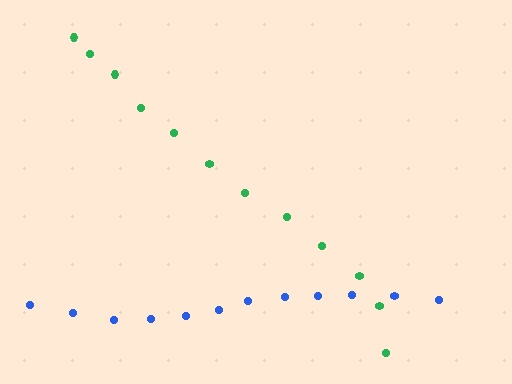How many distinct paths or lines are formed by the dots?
There are 2 distinct paths.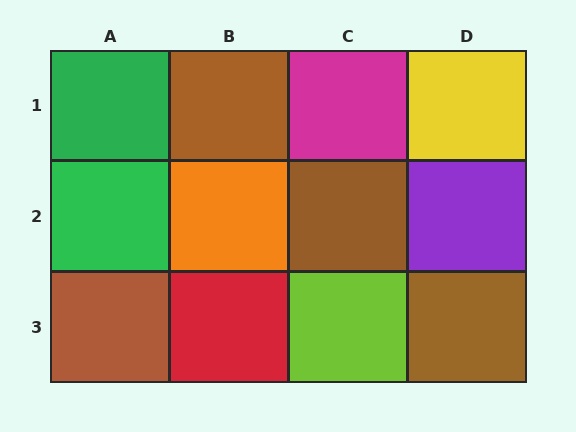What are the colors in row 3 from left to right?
Brown, red, lime, brown.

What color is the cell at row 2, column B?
Orange.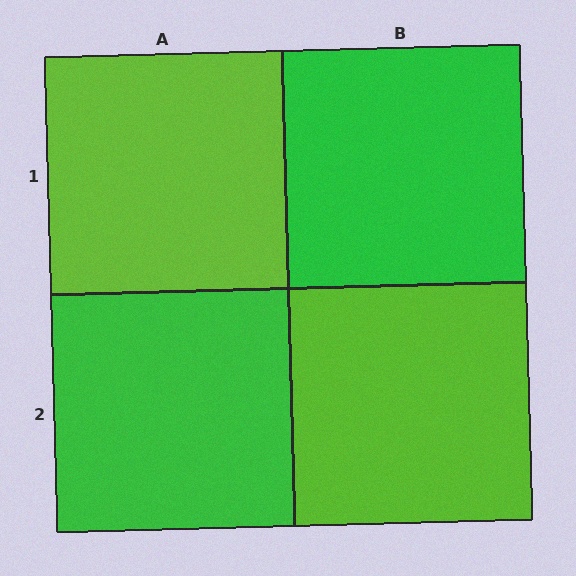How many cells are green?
2 cells are green.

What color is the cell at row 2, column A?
Green.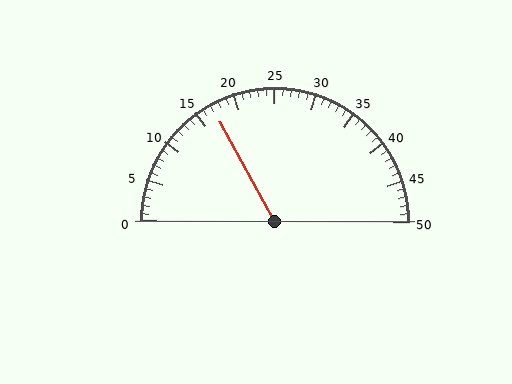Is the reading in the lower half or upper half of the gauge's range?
The reading is in the lower half of the range (0 to 50).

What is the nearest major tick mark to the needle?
The nearest major tick mark is 15.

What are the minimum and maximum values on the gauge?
The gauge ranges from 0 to 50.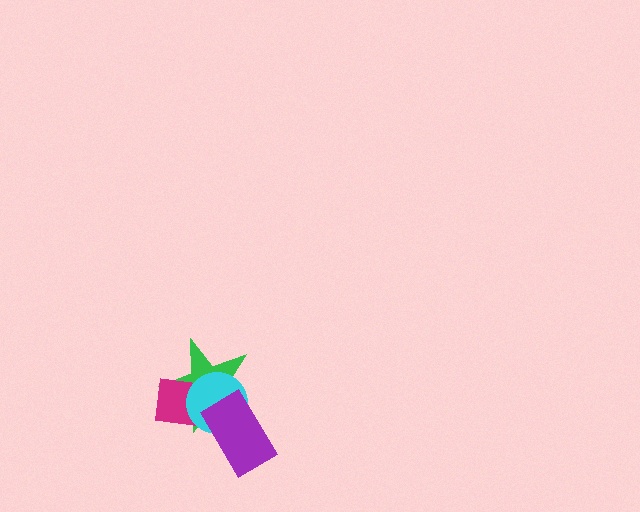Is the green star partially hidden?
Yes, it is partially covered by another shape.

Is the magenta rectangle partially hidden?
Yes, it is partially covered by another shape.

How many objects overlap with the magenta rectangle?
3 objects overlap with the magenta rectangle.